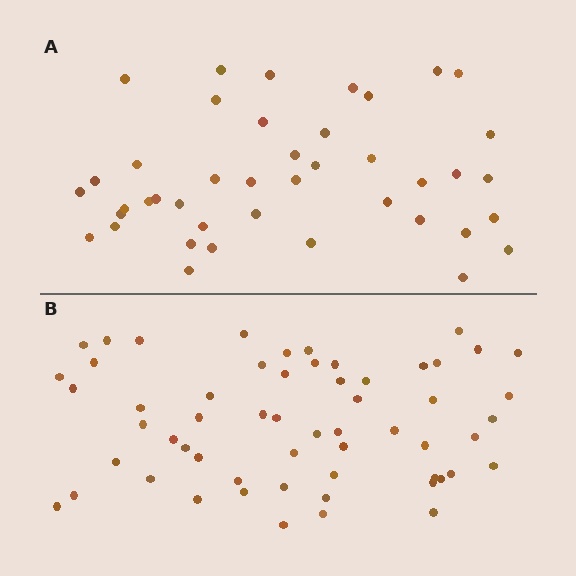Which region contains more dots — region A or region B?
Region B (the bottom region) has more dots.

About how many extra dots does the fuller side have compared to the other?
Region B has approximately 15 more dots than region A.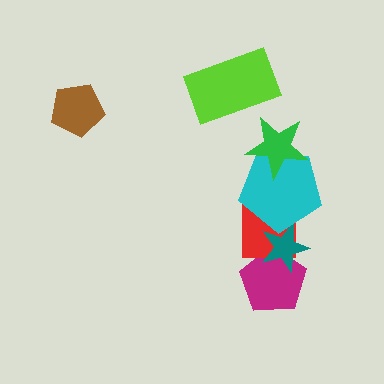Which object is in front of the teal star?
The cyan pentagon is in front of the teal star.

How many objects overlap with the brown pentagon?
0 objects overlap with the brown pentagon.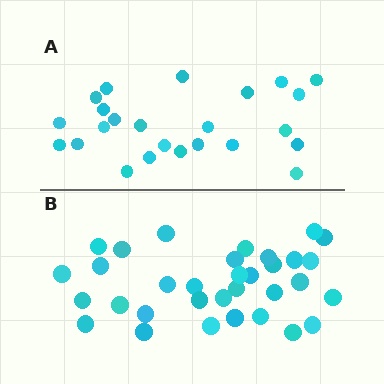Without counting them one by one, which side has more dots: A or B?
Region B (the bottom region) has more dots.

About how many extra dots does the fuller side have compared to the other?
Region B has roughly 8 or so more dots than region A.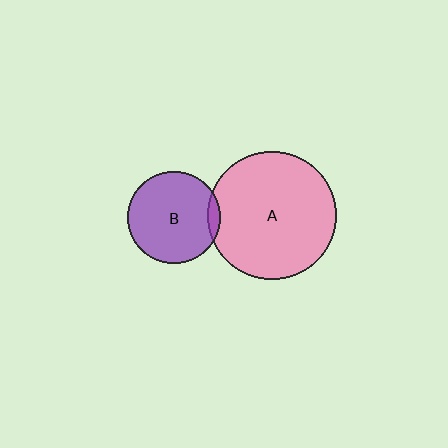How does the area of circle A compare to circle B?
Approximately 1.9 times.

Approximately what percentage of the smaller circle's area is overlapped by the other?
Approximately 5%.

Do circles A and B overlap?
Yes.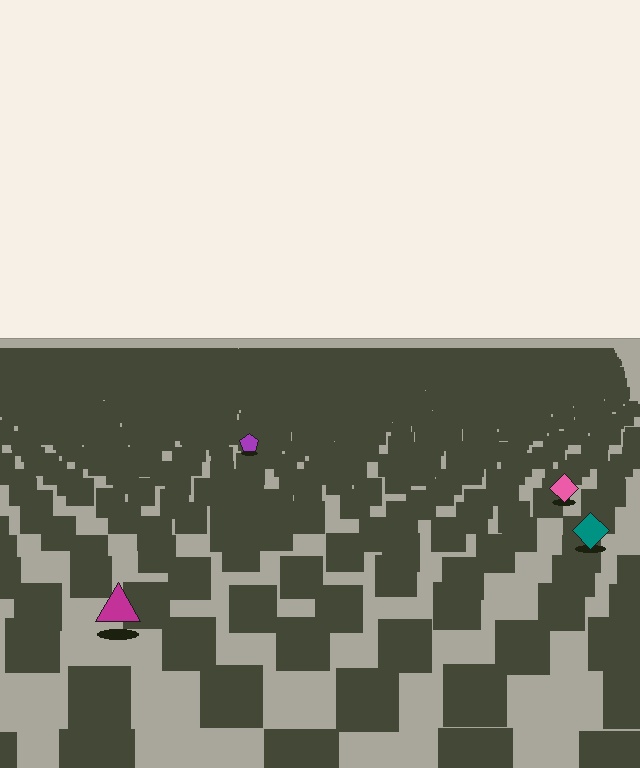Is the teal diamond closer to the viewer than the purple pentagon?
Yes. The teal diamond is closer — you can tell from the texture gradient: the ground texture is coarser near it.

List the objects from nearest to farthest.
From nearest to farthest: the magenta triangle, the teal diamond, the pink diamond, the purple pentagon.